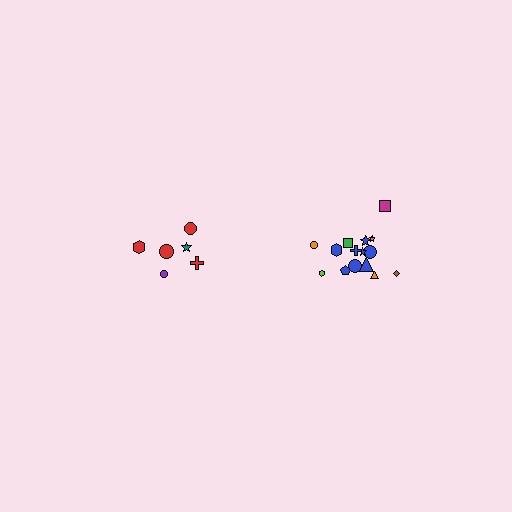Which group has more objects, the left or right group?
The right group.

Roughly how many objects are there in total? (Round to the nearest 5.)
Roughly 20 objects in total.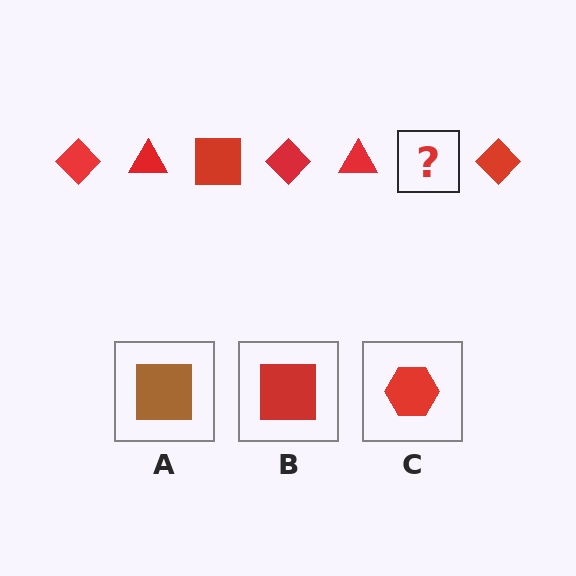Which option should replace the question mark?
Option B.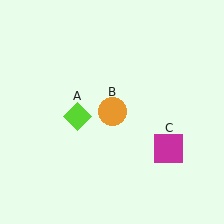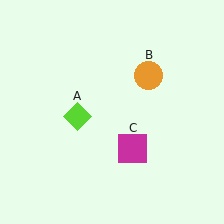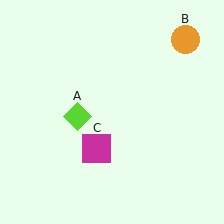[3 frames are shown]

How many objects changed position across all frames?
2 objects changed position: orange circle (object B), magenta square (object C).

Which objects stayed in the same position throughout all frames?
Lime diamond (object A) remained stationary.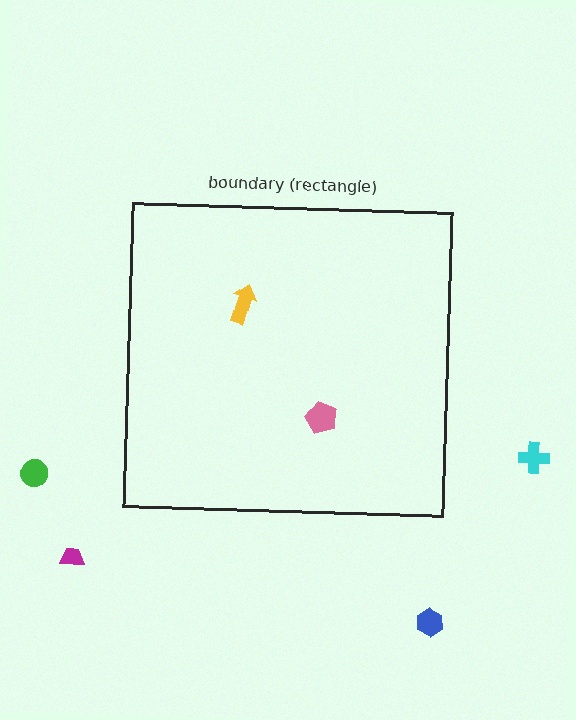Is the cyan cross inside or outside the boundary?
Outside.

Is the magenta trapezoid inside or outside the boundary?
Outside.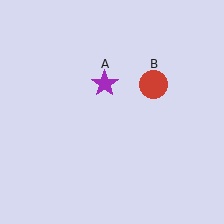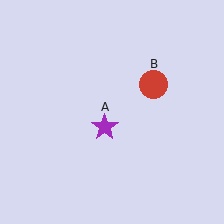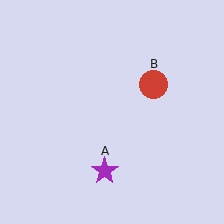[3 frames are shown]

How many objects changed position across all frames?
1 object changed position: purple star (object A).